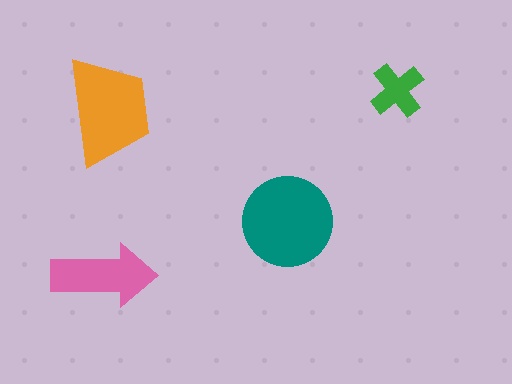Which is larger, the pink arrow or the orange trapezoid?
The orange trapezoid.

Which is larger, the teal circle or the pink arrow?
The teal circle.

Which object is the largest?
The teal circle.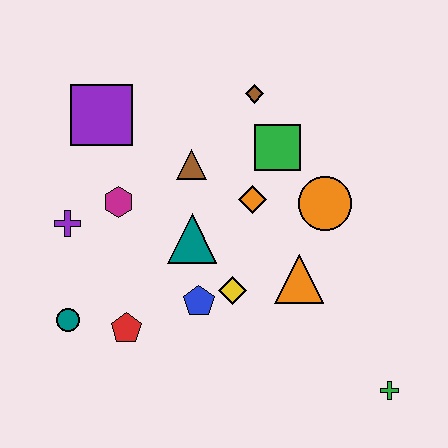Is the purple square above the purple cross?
Yes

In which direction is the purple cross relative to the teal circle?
The purple cross is above the teal circle.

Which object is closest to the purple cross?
The magenta hexagon is closest to the purple cross.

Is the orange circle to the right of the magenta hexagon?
Yes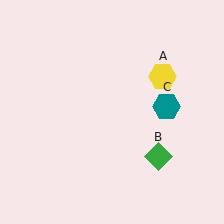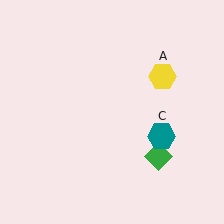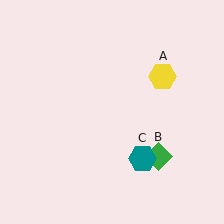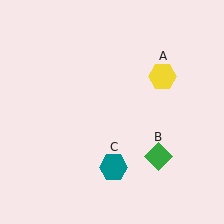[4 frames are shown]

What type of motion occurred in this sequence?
The teal hexagon (object C) rotated clockwise around the center of the scene.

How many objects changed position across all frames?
1 object changed position: teal hexagon (object C).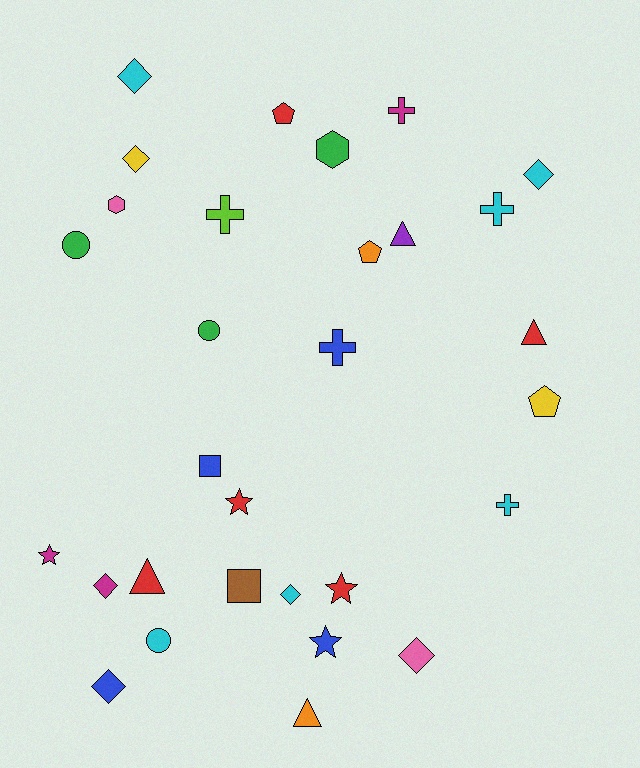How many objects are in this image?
There are 30 objects.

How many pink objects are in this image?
There are 2 pink objects.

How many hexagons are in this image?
There are 2 hexagons.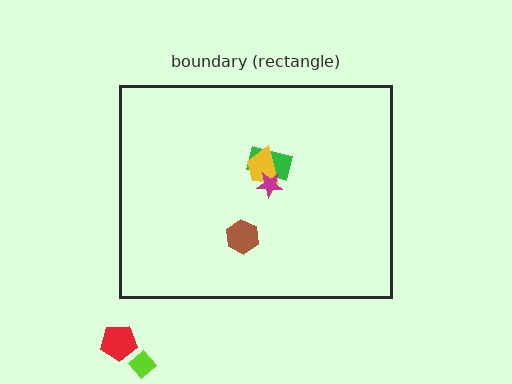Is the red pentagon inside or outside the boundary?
Outside.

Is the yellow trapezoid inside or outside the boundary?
Inside.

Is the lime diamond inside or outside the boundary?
Outside.